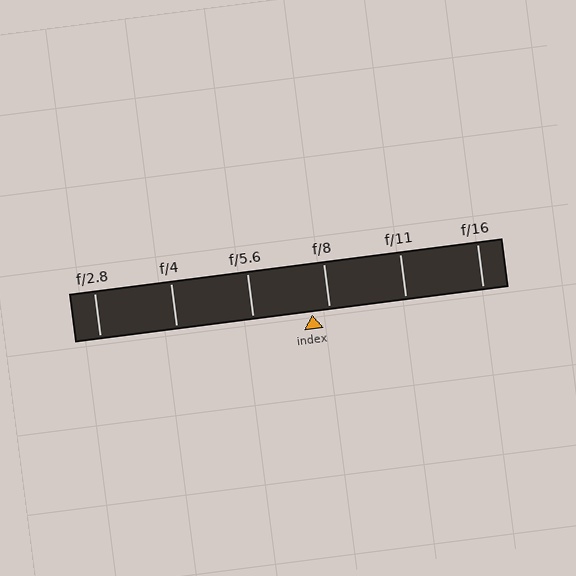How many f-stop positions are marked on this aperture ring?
There are 6 f-stop positions marked.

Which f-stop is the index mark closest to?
The index mark is closest to f/8.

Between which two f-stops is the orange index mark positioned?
The index mark is between f/5.6 and f/8.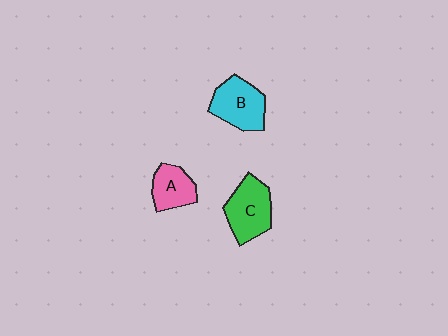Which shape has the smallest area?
Shape A (pink).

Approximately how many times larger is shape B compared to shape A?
Approximately 1.4 times.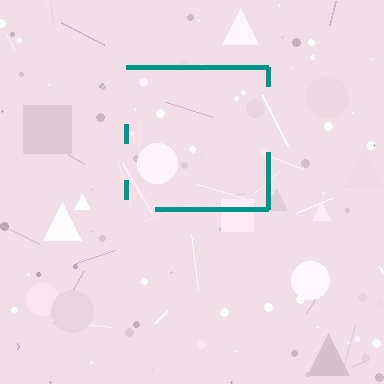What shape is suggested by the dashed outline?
The dashed outline suggests a square.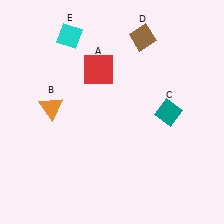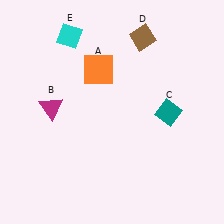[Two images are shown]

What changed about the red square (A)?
In Image 1, A is red. In Image 2, it changed to orange.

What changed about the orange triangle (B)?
In Image 1, B is orange. In Image 2, it changed to magenta.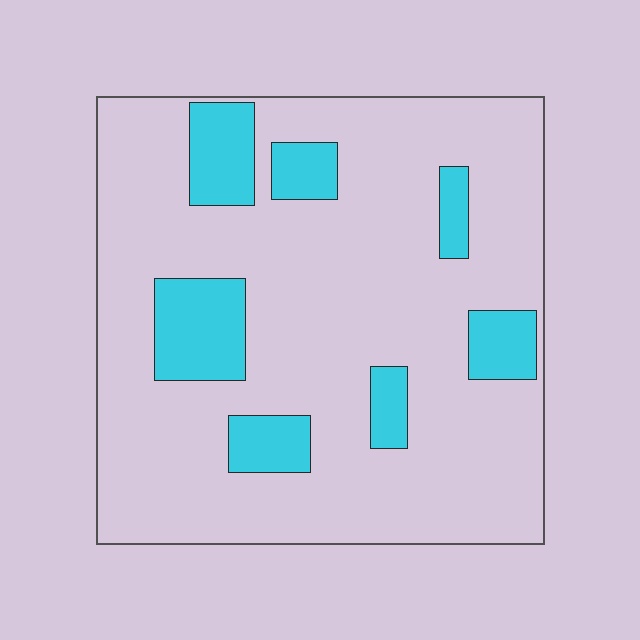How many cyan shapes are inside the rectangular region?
7.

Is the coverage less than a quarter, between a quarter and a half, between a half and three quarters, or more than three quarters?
Less than a quarter.